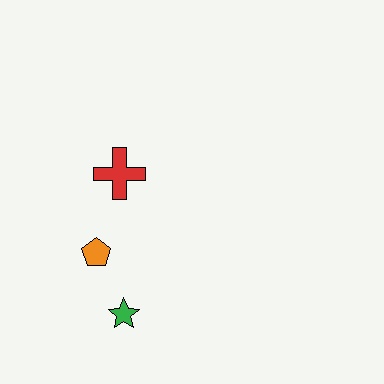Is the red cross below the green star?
No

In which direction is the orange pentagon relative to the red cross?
The orange pentagon is below the red cross.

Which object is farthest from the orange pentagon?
The red cross is farthest from the orange pentagon.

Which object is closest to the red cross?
The orange pentagon is closest to the red cross.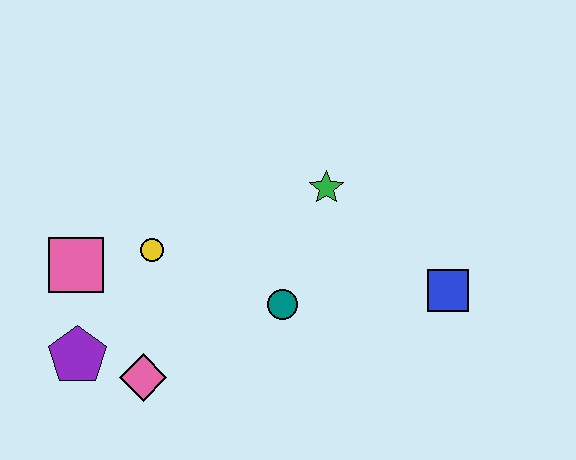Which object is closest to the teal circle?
The green star is closest to the teal circle.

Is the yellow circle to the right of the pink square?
Yes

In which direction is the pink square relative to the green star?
The pink square is to the left of the green star.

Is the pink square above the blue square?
Yes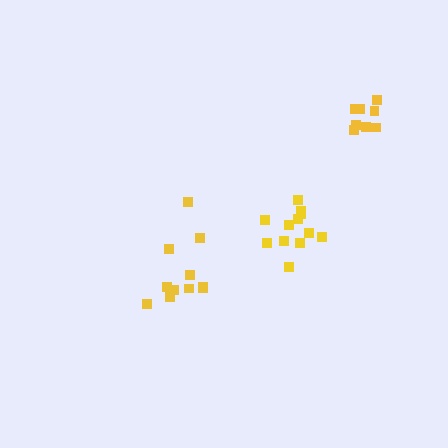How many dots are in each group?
Group 1: 11 dots, Group 2: 12 dots, Group 3: 8 dots (31 total).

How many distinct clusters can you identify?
There are 3 distinct clusters.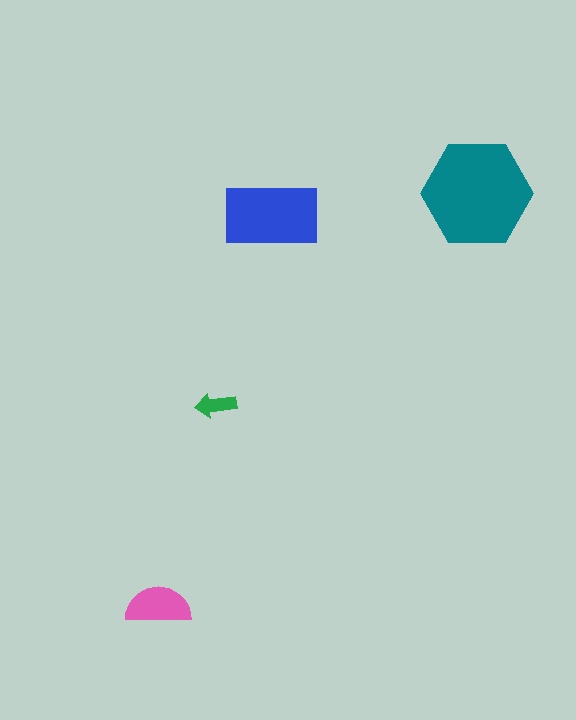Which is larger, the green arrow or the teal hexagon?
The teal hexagon.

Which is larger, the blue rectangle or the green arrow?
The blue rectangle.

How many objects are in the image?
There are 4 objects in the image.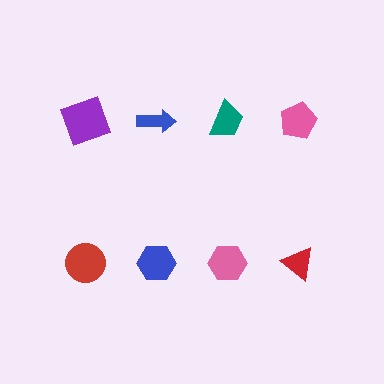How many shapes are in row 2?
4 shapes.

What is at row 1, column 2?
A blue arrow.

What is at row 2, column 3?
A pink hexagon.